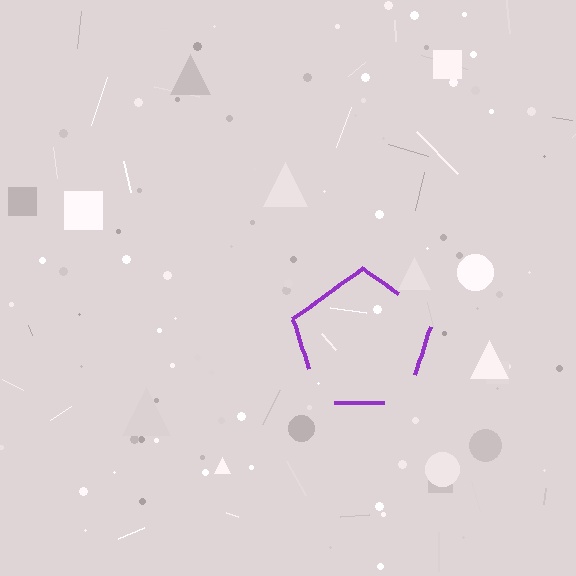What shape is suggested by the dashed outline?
The dashed outline suggests a pentagon.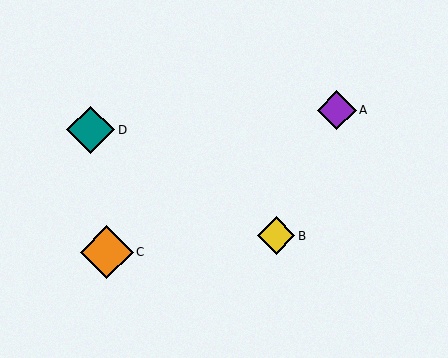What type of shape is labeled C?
Shape C is an orange diamond.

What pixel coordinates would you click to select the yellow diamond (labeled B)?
Click at (276, 236) to select the yellow diamond B.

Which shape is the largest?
The orange diamond (labeled C) is the largest.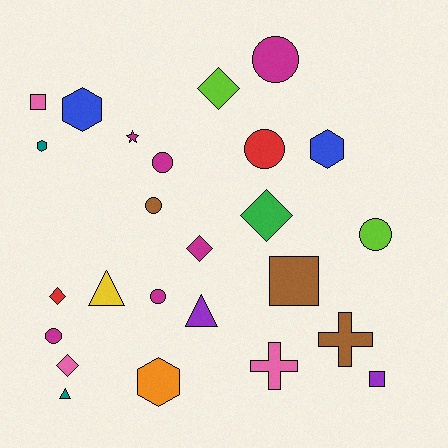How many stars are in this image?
There is 1 star.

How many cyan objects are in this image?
There are no cyan objects.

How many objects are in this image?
There are 25 objects.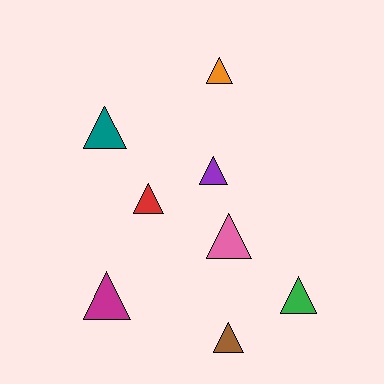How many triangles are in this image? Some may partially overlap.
There are 8 triangles.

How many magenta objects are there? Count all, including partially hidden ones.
There is 1 magenta object.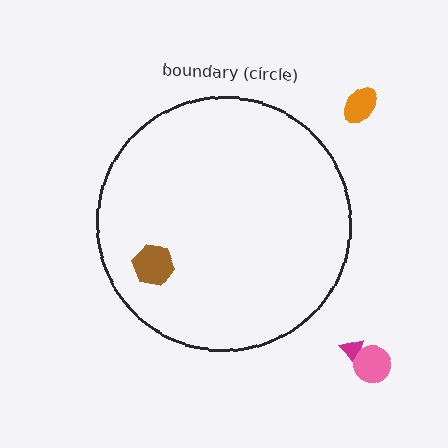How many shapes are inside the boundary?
1 inside, 3 outside.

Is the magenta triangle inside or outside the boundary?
Outside.